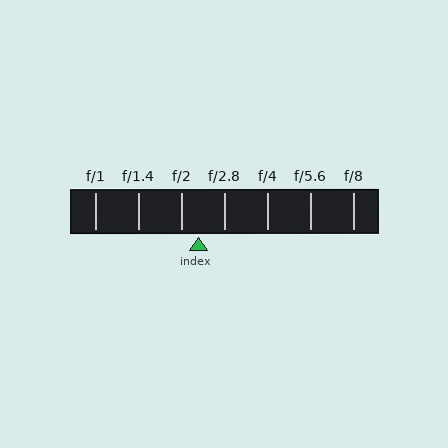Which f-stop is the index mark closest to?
The index mark is closest to f/2.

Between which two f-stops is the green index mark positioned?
The index mark is between f/2 and f/2.8.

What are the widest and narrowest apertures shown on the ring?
The widest aperture shown is f/1 and the narrowest is f/8.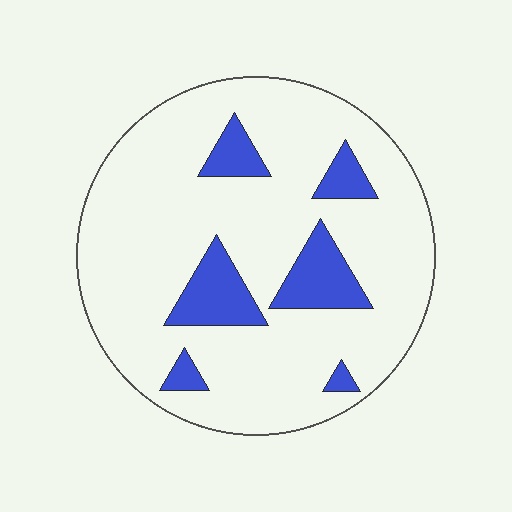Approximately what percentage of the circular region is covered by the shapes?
Approximately 15%.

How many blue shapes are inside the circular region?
6.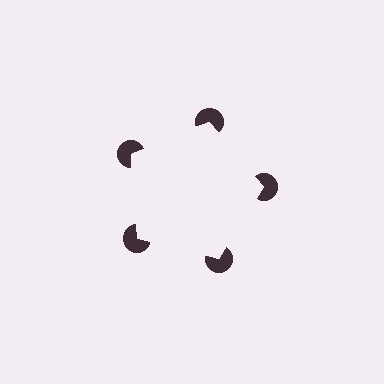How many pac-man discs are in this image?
There are 5 — one at each vertex of the illusory pentagon.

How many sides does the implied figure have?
5 sides.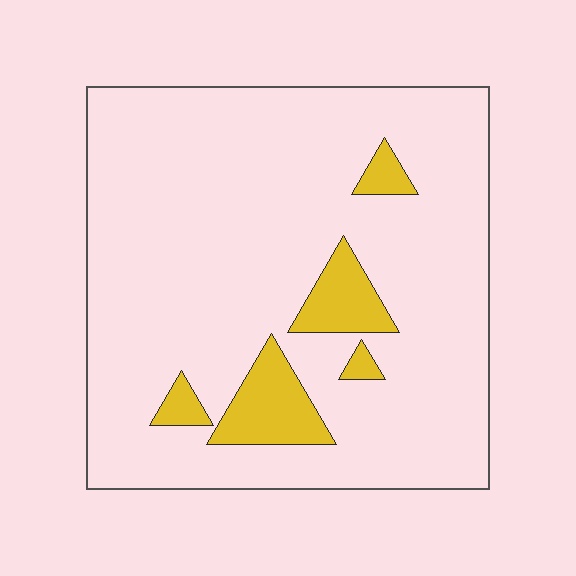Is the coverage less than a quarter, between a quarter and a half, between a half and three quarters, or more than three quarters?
Less than a quarter.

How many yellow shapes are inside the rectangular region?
5.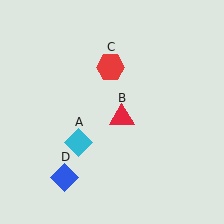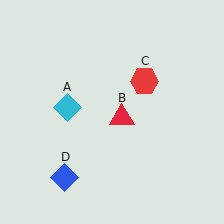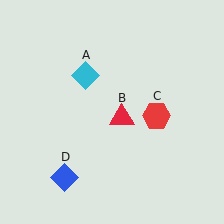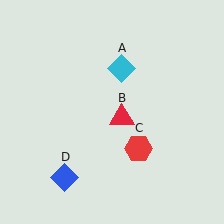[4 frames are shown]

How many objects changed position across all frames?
2 objects changed position: cyan diamond (object A), red hexagon (object C).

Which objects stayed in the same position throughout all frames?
Red triangle (object B) and blue diamond (object D) remained stationary.